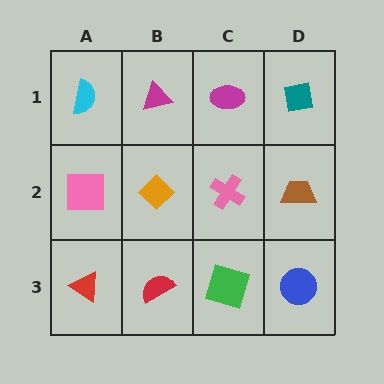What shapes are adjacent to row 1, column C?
A pink cross (row 2, column C), a magenta triangle (row 1, column B), a teal square (row 1, column D).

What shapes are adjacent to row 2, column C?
A magenta ellipse (row 1, column C), a green square (row 3, column C), an orange diamond (row 2, column B), a brown trapezoid (row 2, column D).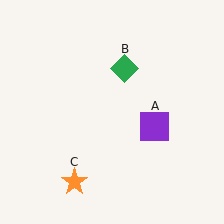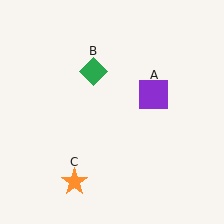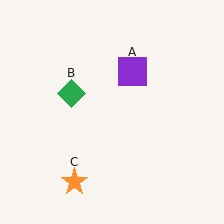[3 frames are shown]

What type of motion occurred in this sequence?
The purple square (object A), green diamond (object B) rotated counterclockwise around the center of the scene.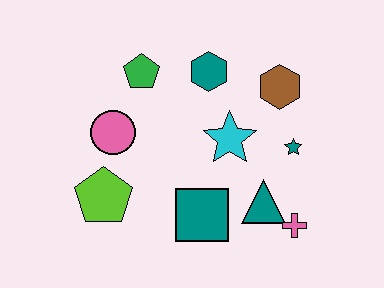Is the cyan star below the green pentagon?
Yes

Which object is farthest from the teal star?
The lime pentagon is farthest from the teal star.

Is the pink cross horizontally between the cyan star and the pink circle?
No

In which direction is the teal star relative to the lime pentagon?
The teal star is to the right of the lime pentagon.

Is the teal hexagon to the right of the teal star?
No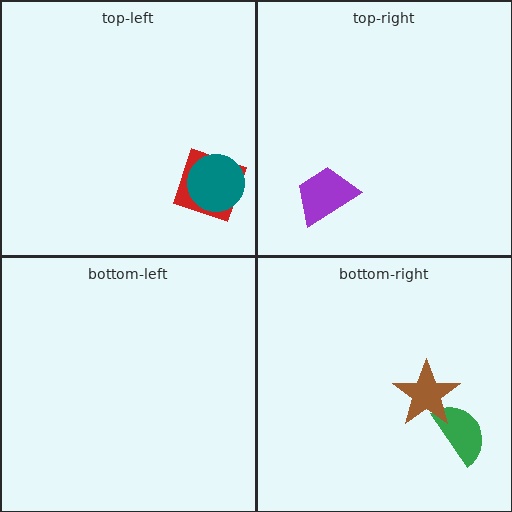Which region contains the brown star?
The bottom-right region.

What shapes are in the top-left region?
The red square, the teal circle.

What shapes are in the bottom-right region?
The green semicircle, the brown star.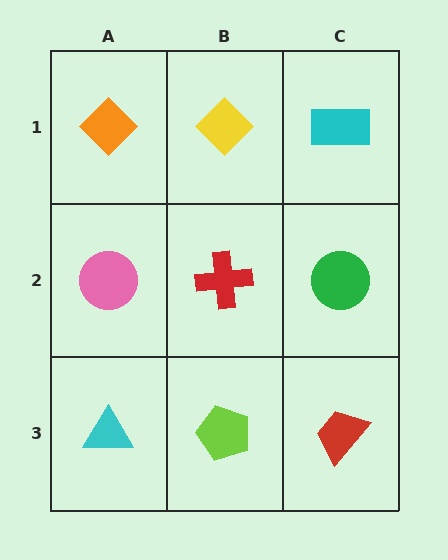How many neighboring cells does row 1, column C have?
2.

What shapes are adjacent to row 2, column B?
A yellow diamond (row 1, column B), a lime pentagon (row 3, column B), a pink circle (row 2, column A), a green circle (row 2, column C).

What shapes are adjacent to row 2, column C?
A cyan rectangle (row 1, column C), a red trapezoid (row 3, column C), a red cross (row 2, column B).